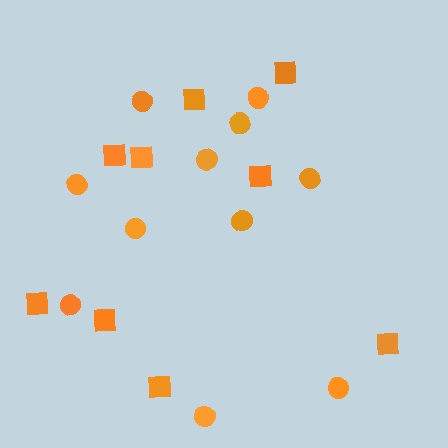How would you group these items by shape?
There are 2 groups: one group of circles (11) and one group of squares (9).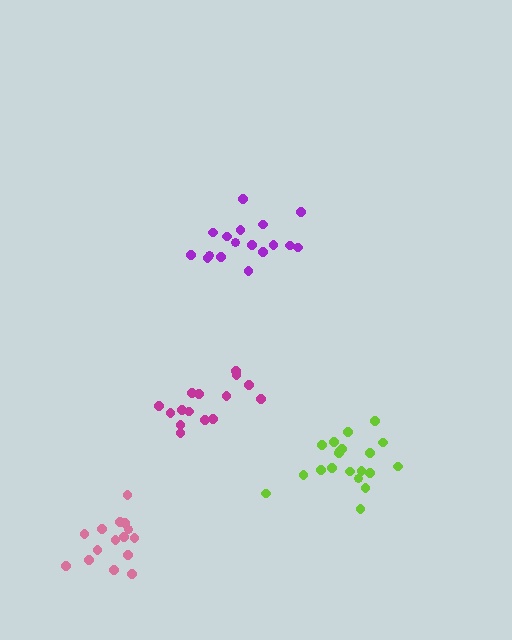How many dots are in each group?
Group 1: 16 dots, Group 2: 17 dots, Group 3: 15 dots, Group 4: 20 dots (68 total).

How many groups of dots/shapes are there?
There are 4 groups.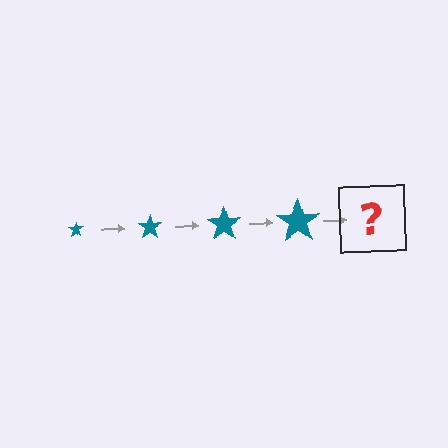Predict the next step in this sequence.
The next step is a teal star, larger than the previous one.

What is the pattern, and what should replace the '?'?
The pattern is that the star gets progressively larger each step. The '?' should be a teal star, larger than the previous one.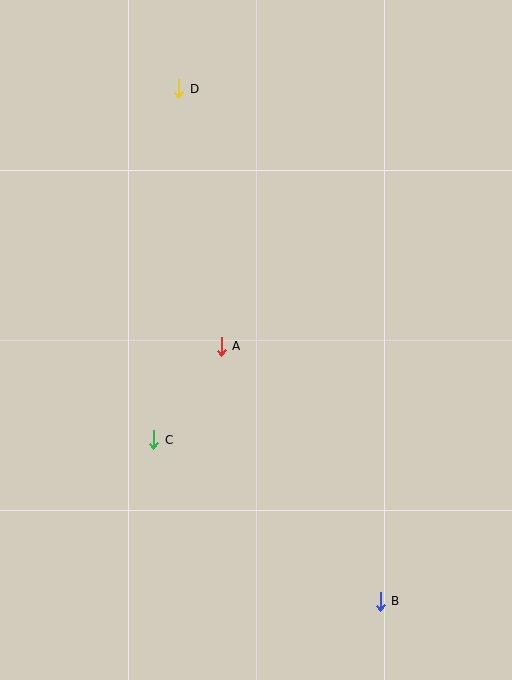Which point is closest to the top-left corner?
Point D is closest to the top-left corner.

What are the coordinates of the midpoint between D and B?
The midpoint between D and B is at (280, 345).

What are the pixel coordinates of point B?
Point B is at (380, 601).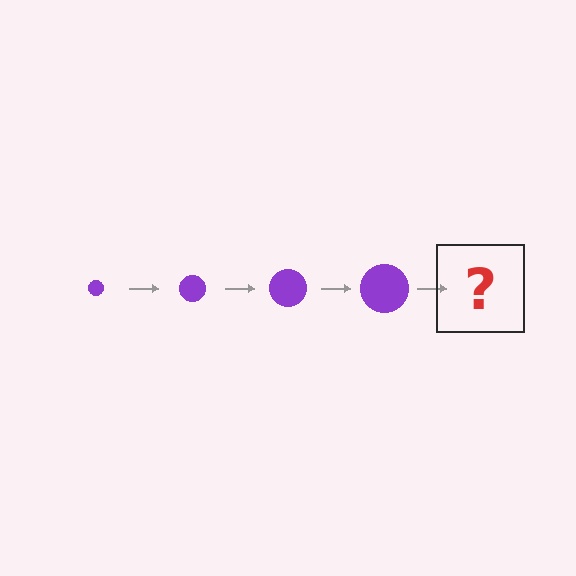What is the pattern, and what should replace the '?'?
The pattern is that the circle gets progressively larger each step. The '?' should be a purple circle, larger than the previous one.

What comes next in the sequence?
The next element should be a purple circle, larger than the previous one.